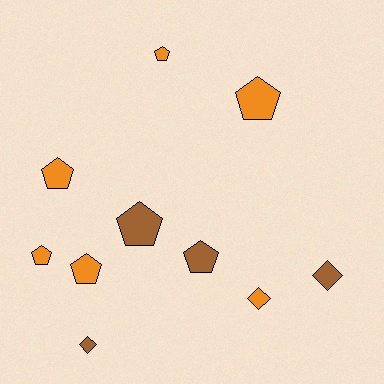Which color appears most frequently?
Orange, with 6 objects.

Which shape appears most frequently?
Pentagon, with 7 objects.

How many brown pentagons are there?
There are 2 brown pentagons.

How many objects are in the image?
There are 10 objects.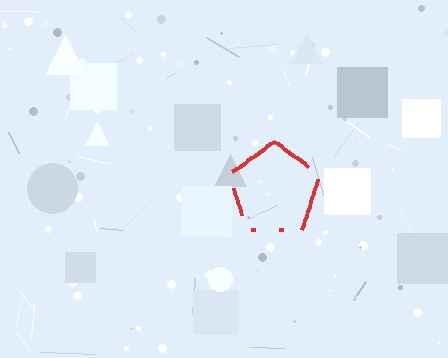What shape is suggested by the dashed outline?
The dashed outline suggests a pentagon.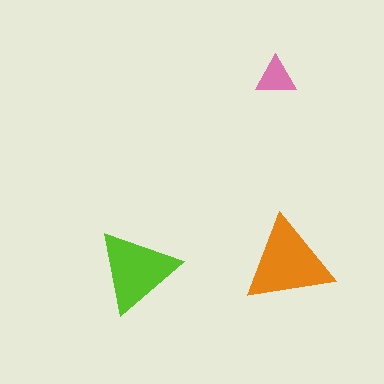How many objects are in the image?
There are 3 objects in the image.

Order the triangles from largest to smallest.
the orange one, the lime one, the pink one.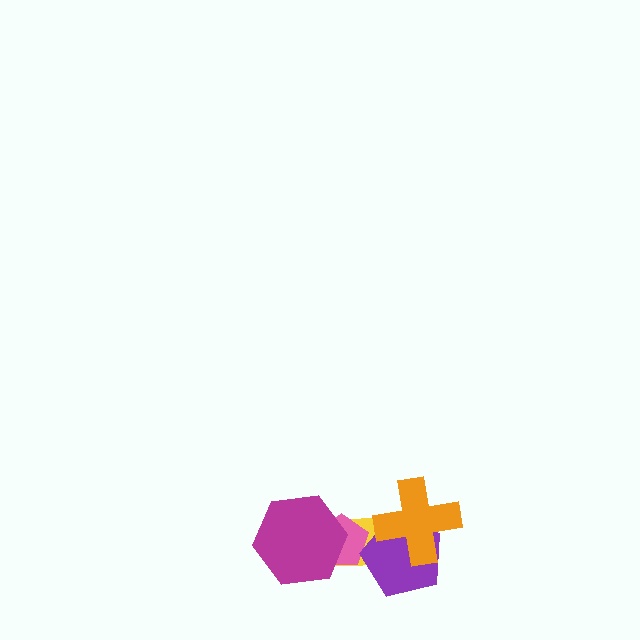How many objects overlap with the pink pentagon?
3 objects overlap with the pink pentagon.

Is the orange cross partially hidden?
No, no other shape covers it.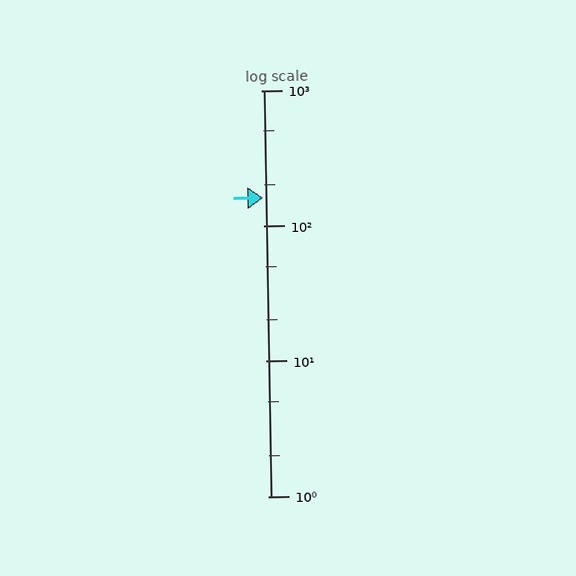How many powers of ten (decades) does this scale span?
The scale spans 3 decades, from 1 to 1000.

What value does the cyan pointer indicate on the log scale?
The pointer indicates approximately 160.